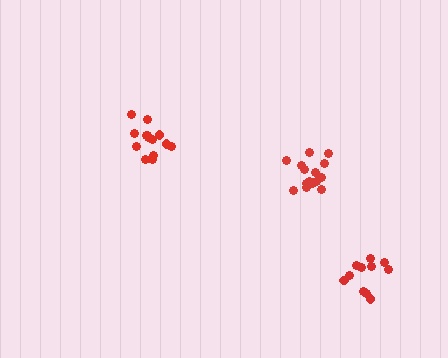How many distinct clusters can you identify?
There are 3 distinct clusters.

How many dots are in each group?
Group 1: 14 dots, Group 2: 15 dots, Group 3: 11 dots (40 total).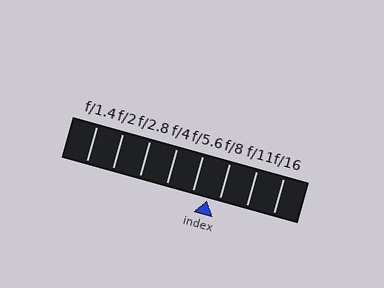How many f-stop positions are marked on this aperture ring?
There are 8 f-stop positions marked.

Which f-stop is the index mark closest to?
The index mark is closest to f/8.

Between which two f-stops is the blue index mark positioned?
The index mark is between f/5.6 and f/8.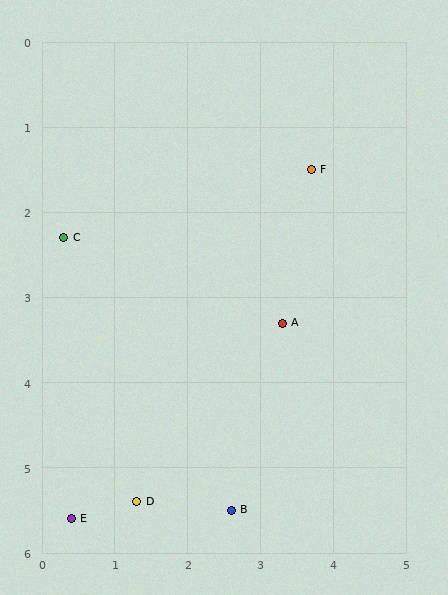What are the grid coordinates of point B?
Point B is at approximately (2.6, 5.5).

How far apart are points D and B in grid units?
Points D and B are about 1.3 grid units apart.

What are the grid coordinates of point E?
Point E is at approximately (0.4, 5.6).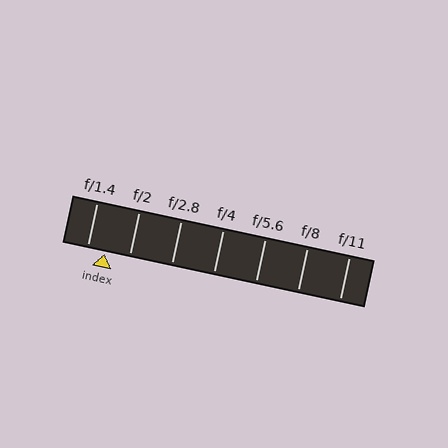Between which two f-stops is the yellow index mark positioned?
The index mark is between f/1.4 and f/2.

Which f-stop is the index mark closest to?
The index mark is closest to f/1.4.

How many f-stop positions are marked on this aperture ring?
There are 7 f-stop positions marked.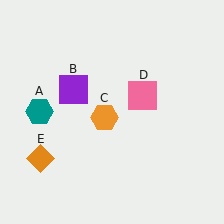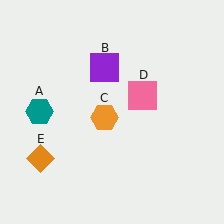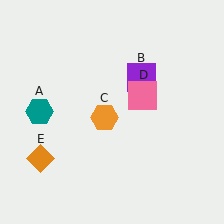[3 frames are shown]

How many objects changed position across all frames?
1 object changed position: purple square (object B).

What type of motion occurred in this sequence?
The purple square (object B) rotated clockwise around the center of the scene.